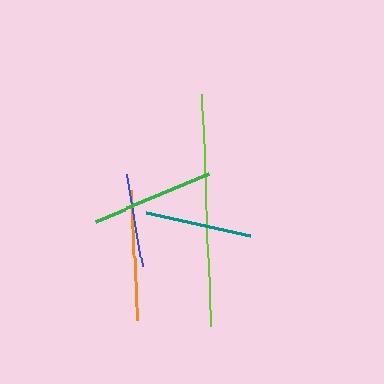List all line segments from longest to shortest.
From longest to shortest: lime, orange, green, teal, blue.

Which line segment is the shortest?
The blue line is the shortest at approximately 93 pixels.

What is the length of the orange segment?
The orange segment is approximately 130 pixels long.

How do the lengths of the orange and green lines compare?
The orange and green lines are approximately the same length.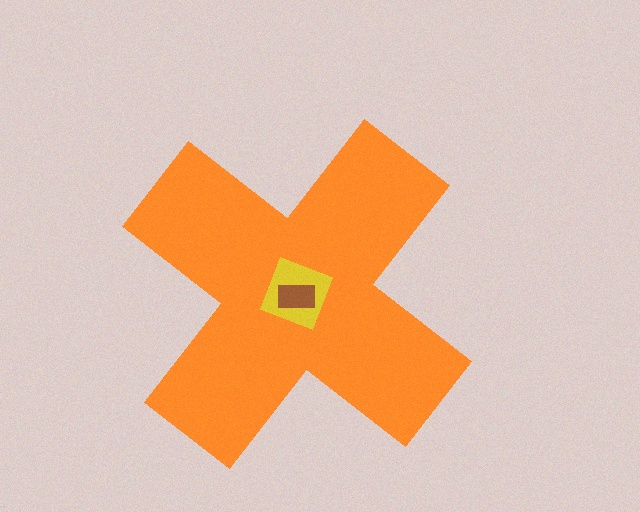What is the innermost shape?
The brown rectangle.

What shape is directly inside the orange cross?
The yellow diamond.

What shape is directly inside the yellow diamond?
The brown rectangle.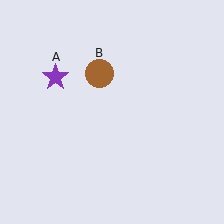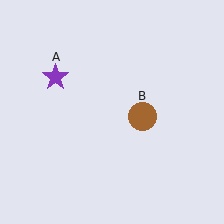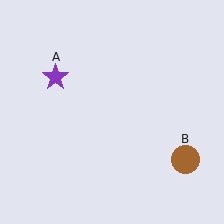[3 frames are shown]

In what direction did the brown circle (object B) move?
The brown circle (object B) moved down and to the right.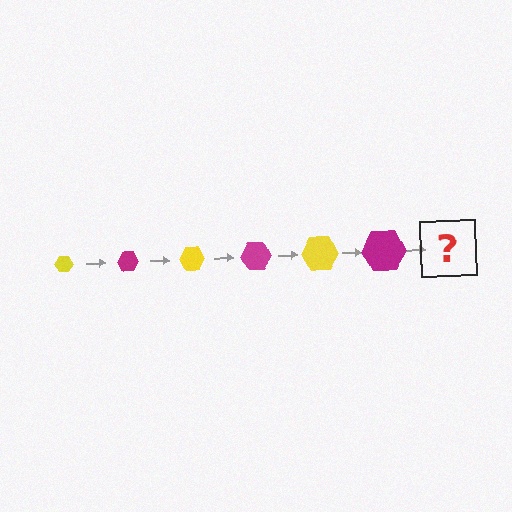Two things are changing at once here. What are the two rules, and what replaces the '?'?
The two rules are that the hexagon grows larger each step and the color cycles through yellow and magenta. The '?' should be a yellow hexagon, larger than the previous one.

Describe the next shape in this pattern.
It should be a yellow hexagon, larger than the previous one.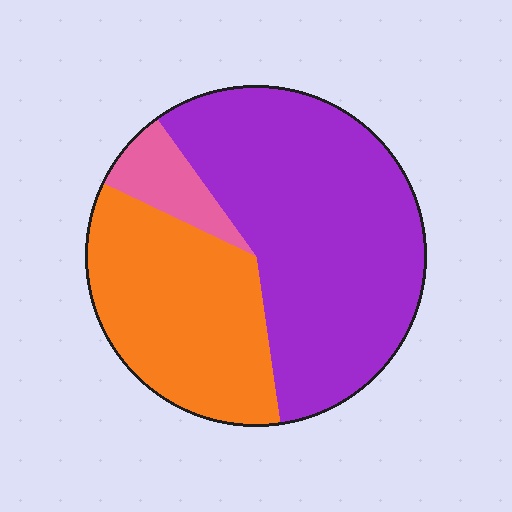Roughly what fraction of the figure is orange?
Orange takes up about one third (1/3) of the figure.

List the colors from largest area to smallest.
From largest to smallest: purple, orange, pink.